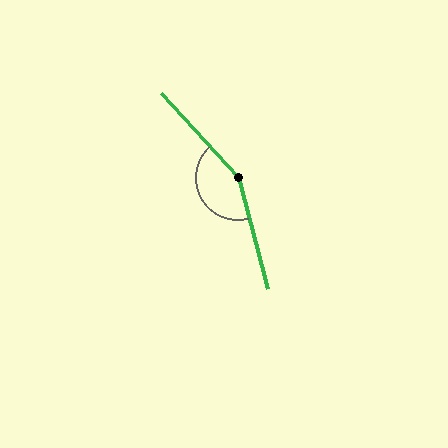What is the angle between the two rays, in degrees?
Approximately 152 degrees.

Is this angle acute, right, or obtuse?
It is obtuse.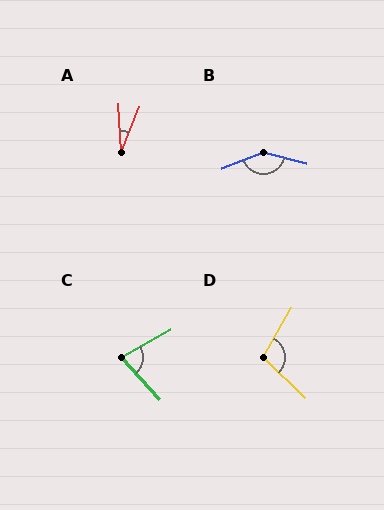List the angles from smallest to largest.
A (24°), C (77°), D (104°), B (146°).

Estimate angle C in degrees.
Approximately 77 degrees.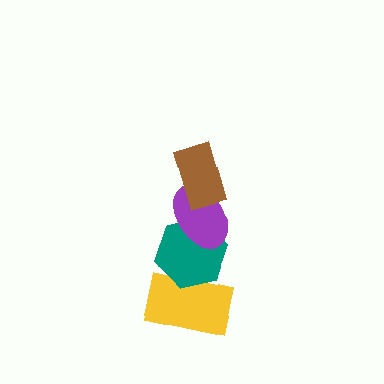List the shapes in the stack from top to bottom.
From top to bottom: the brown rectangle, the purple ellipse, the teal hexagon, the yellow rectangle.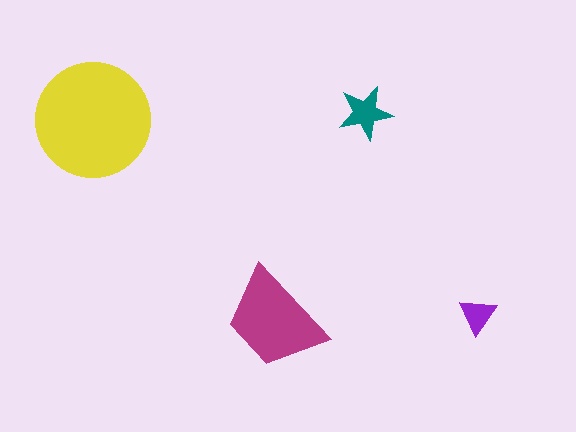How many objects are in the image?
There are 4 objects in the image.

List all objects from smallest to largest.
The purple triangle, the teal star, the magenta trapezoid, the yellow circle.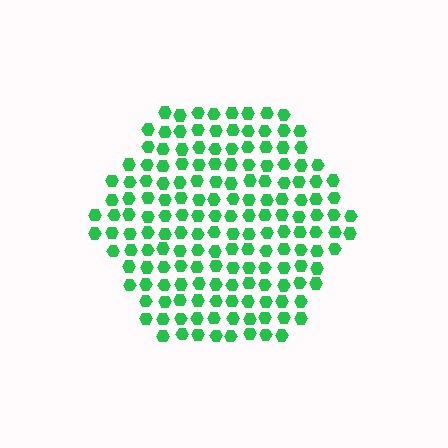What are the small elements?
The small elements are hexagons.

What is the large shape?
The large shape is a hexagon.